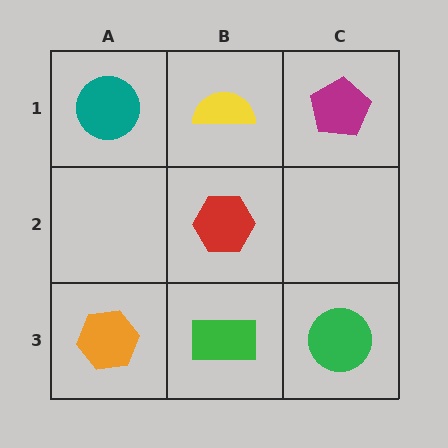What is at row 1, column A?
A teal circle.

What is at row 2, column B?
A red hexagon.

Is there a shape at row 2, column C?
No, that cell is empty.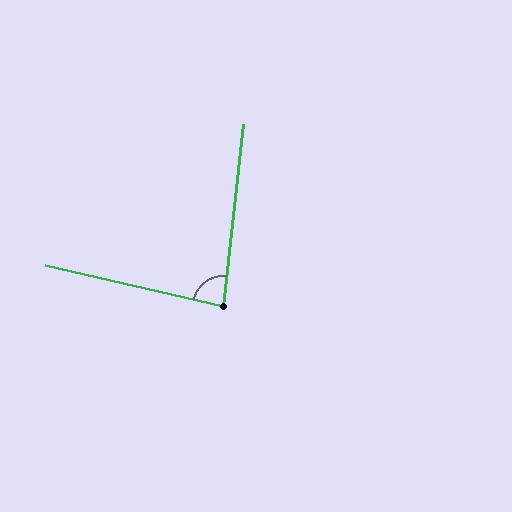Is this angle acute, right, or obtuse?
It is acute.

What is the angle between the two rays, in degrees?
Approximately 83 degrees.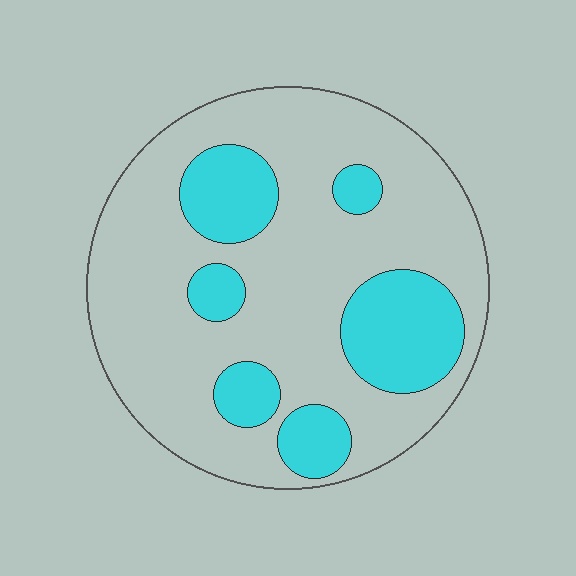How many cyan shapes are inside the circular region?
6.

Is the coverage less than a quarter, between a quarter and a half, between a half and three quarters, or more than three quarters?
Between a quarter and a half.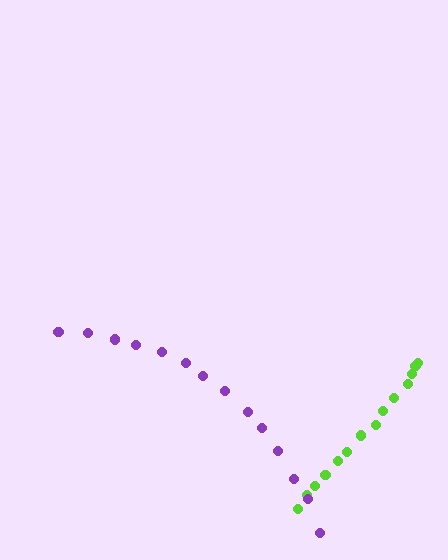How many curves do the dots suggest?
There are 2 distinct paths.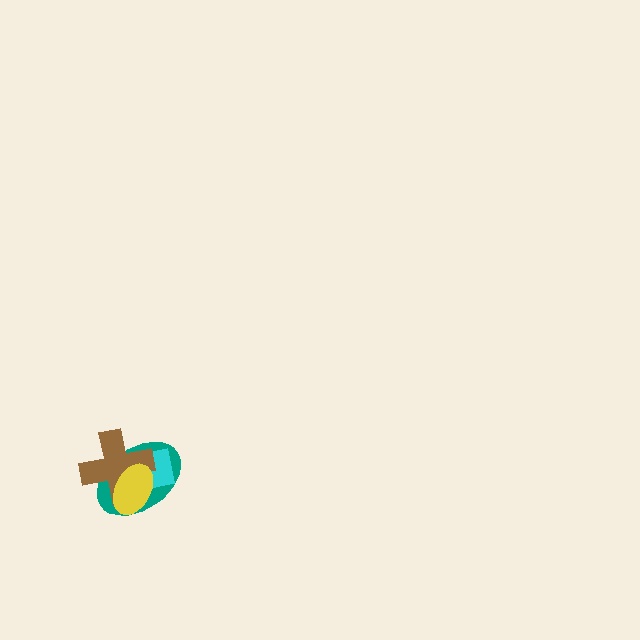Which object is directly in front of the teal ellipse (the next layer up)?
The cyan square is directly in front of the teal ellipse.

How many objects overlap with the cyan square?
3 objects overlap with the cyan square.